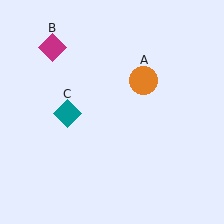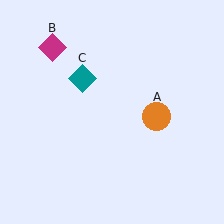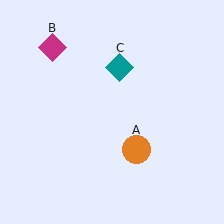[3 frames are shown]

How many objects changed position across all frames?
2 objects changed position: orange circle (object A), teal diamond (object C).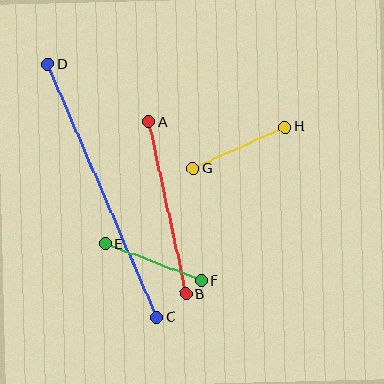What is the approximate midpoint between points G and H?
The midpoint is at approximately (239, 147) pixels.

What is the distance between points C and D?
The distance is approximately 276 pixels.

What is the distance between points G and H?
The distance is approximately 101 pixels.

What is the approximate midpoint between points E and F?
The midpoint is at approximately (154, 262) pixels.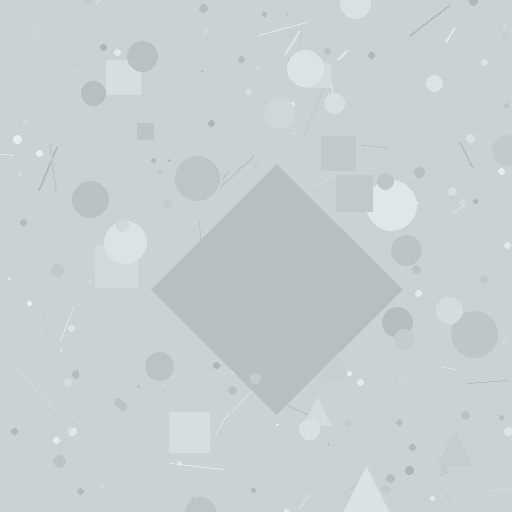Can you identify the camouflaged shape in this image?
The camouflaged shape is a diamond.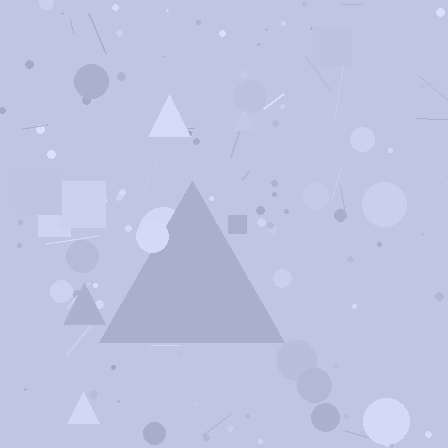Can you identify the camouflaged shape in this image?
The camouflaged shape is a triangle.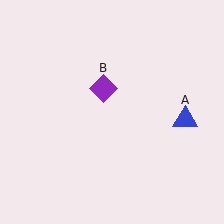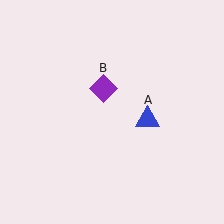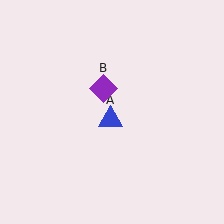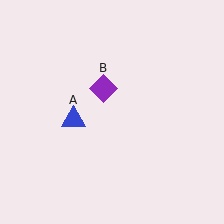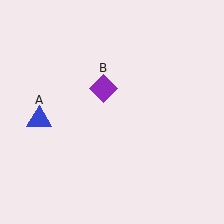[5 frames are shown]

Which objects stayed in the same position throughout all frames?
Purple diamond (object B) remained stationary.